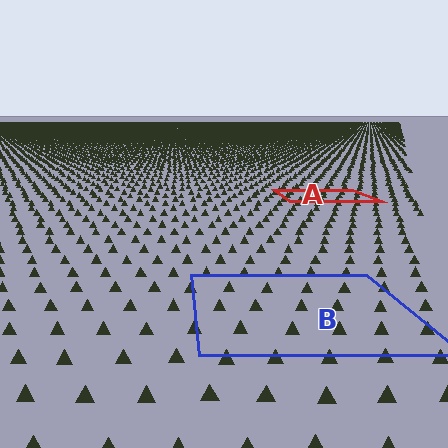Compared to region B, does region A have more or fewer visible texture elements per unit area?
Region A has more texture elements per unit area — they are packed more densely because it is farther away.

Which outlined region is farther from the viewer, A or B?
Region A is farther from the viewer — the texture elements inside it appear smaller and more densely packed.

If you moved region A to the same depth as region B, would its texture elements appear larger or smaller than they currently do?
They would appear larger. At a closer depth, the same texture elements are projected at a bigger on-screen size.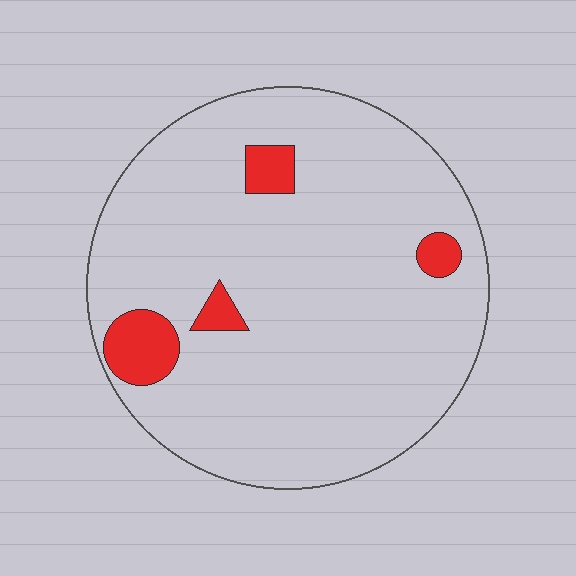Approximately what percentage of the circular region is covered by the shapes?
Approximately 10%.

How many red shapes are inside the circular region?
4.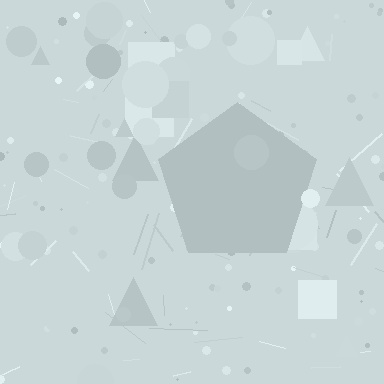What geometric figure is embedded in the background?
A pentagon is embedded in the background.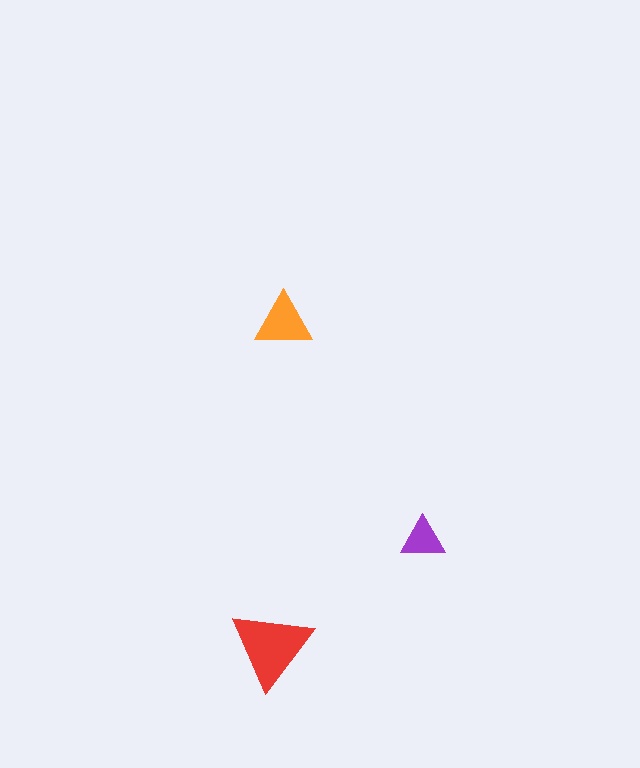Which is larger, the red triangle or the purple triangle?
The red one.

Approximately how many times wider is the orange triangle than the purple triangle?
About 1.5 times wider.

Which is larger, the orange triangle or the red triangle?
The red one.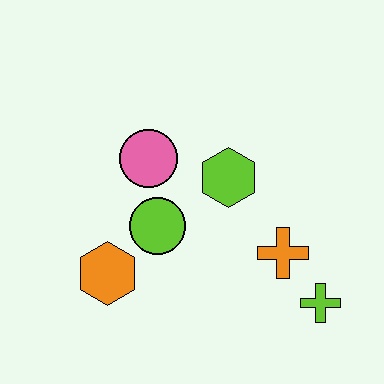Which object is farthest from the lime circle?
The lime cross is farthest from the lime circle.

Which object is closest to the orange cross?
The lime cross is closest to the orange cross.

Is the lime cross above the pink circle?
No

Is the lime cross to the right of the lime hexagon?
Yes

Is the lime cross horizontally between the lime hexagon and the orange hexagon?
No